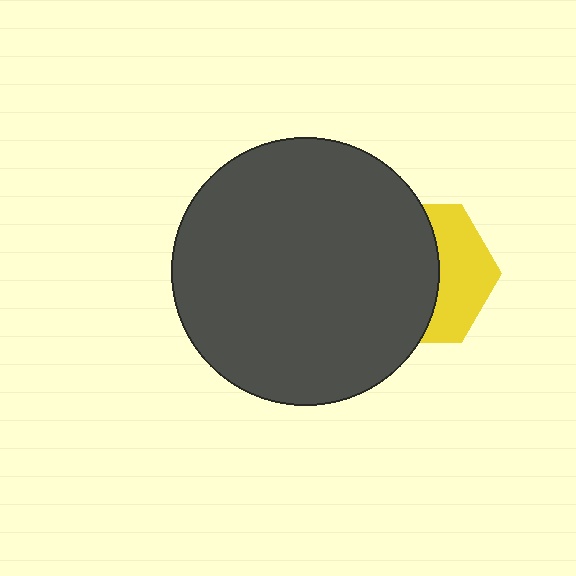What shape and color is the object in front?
The object in front is a dark gray circle.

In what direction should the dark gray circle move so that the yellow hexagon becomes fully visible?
The dark gray circle should move left. That is the shortest direction to clear the overlap and leave the yellow hexagon fully visible.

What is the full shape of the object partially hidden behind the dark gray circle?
The partially hidden object is a yellow hexagon.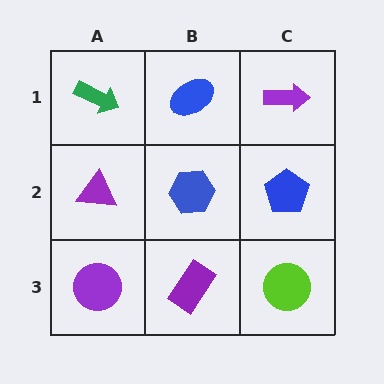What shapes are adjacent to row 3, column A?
A purple triangle (row 2, column A), a purple rectangle (row 3, column B).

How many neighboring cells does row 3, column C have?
2.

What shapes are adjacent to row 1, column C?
A blue pentagon (row 2, column C), a blue ellipse (row 1, column B).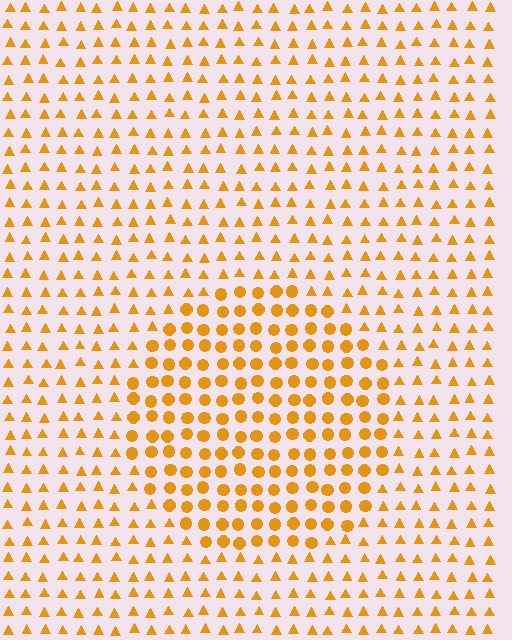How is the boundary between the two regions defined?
The boundary is defined by a change in element shape: circles inside vs. triangles outside. All elements share the same color and spacing.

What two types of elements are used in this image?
The image uses circles inside the circle region and triangles outside it.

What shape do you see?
I see a circle.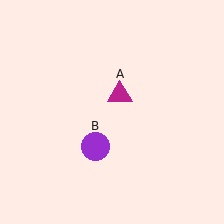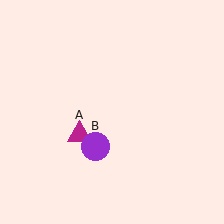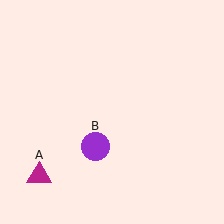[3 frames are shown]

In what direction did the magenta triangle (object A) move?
The magenta triangle (object A) moved down and to the left.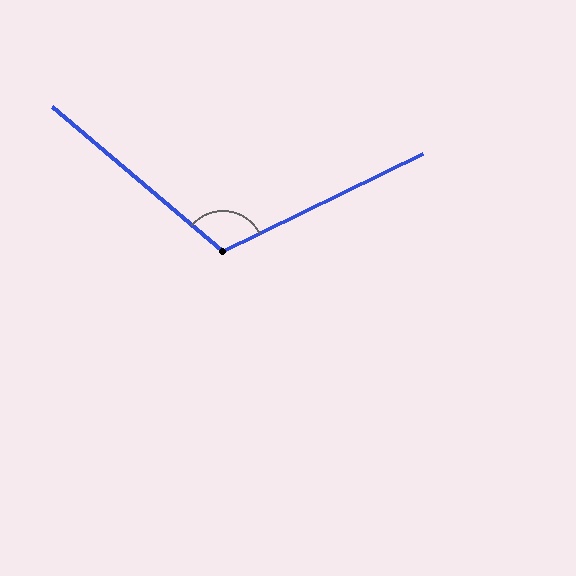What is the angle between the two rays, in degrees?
Approximately 114 degrees.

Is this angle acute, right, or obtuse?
It is obtuse.